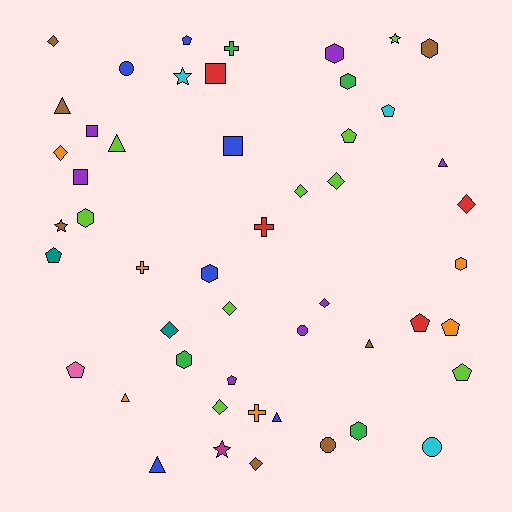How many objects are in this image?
There are 50 objects.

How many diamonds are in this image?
There are 10 diamonds.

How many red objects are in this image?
There are 4 red objects.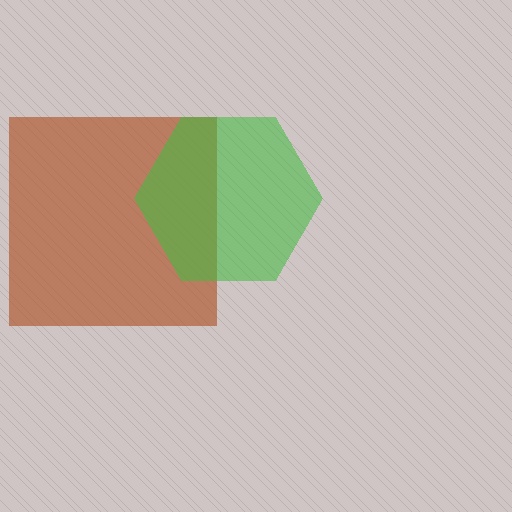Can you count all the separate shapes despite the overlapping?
Yes, there are 2 separate shapes.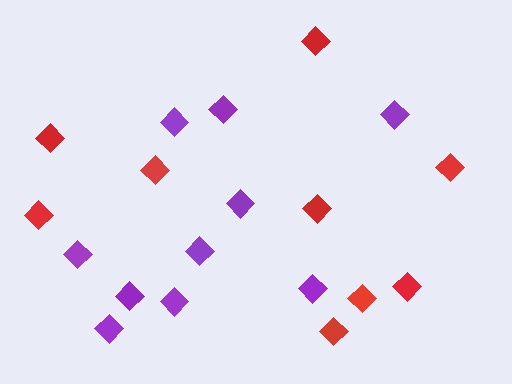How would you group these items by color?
There are 2 groups: one group of red diamonds (9) and one group of purple diamonds (10).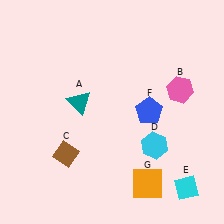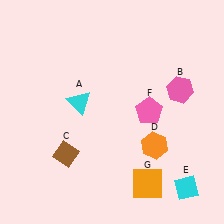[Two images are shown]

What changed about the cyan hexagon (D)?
In Image 1, D is cyan. In Image 2, it changed to orange.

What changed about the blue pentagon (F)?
In Image 1, F is blue. In Image 2, it changed to pink.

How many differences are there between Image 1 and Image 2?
There are 3 differences between the two images.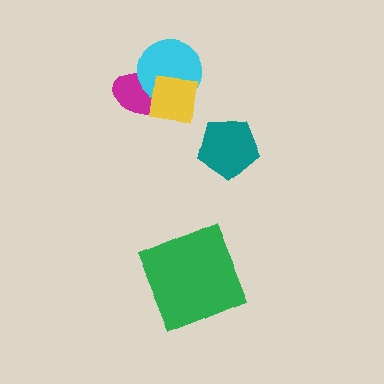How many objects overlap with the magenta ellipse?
2 objects overlap with the magenta ellipse.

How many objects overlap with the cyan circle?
2 objects overlap with the cyan circle.